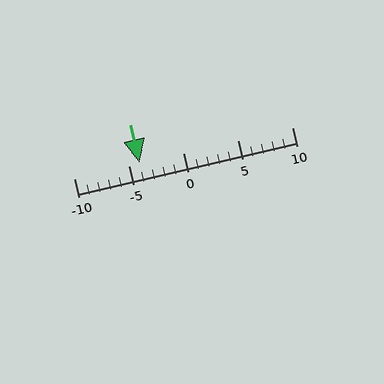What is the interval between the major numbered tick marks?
The major tick marks are spaced 5 units apart.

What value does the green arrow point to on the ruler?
The green arrow points to approximately -4.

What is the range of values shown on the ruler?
The ruler shows values from -10 to 10.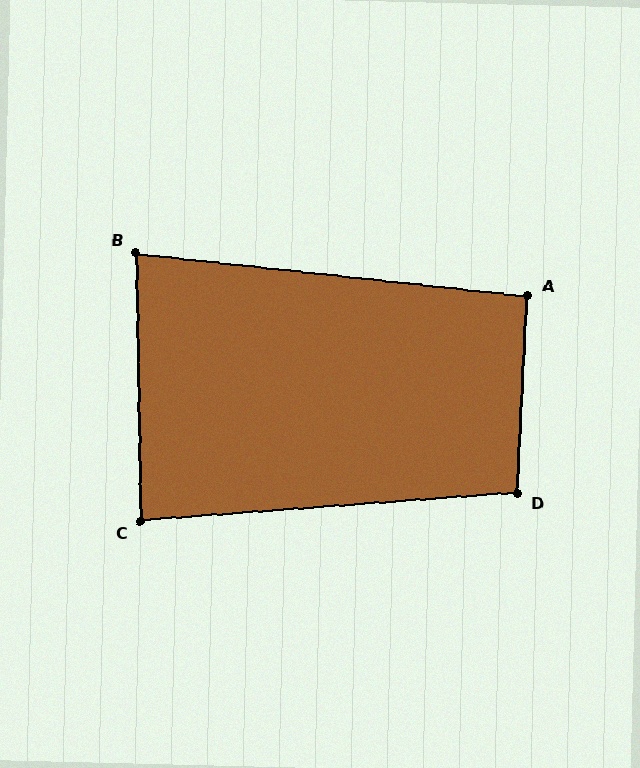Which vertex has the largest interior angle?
D, at approximately 97 degrees.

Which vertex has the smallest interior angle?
B, at approximately 83 degrees.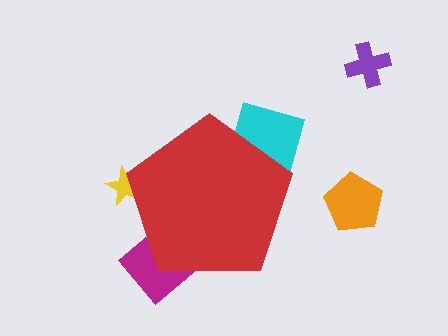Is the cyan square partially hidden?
Yes, the cyan square is partially hidden behind the red pentagon.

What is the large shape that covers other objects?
A red pentagon.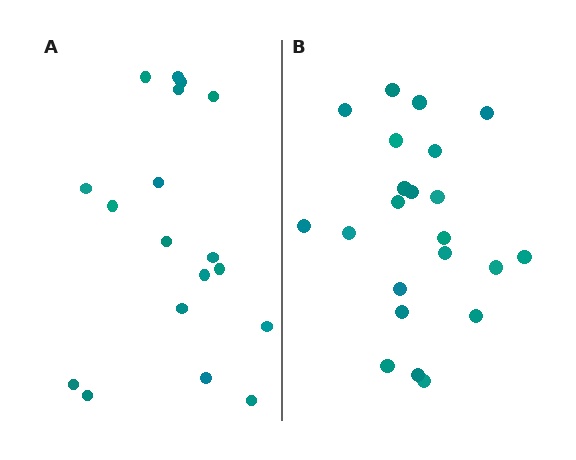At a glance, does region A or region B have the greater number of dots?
Region B (the right region) has more dots.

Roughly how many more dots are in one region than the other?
Region B has about 4 more dots than region A.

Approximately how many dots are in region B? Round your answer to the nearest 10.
About 20 dots. (The exact count is 22, which rounds to 20.)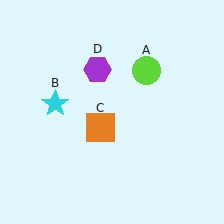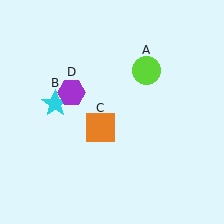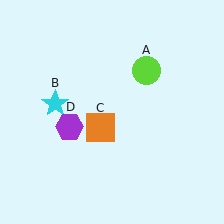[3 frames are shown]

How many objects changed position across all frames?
1 object changed position: purple hexagon (object D).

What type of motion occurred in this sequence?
The purple hexagon (object D) rotated counterclockwise around the center of the scene.